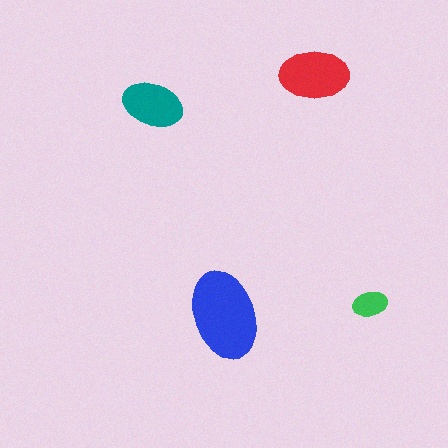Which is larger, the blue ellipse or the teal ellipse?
The blue one.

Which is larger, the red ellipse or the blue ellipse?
The blue one.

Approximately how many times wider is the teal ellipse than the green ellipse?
About 1.5 times wider.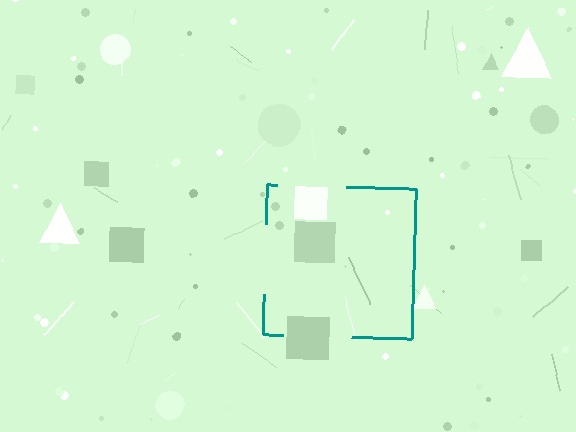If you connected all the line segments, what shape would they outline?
They would outline a square.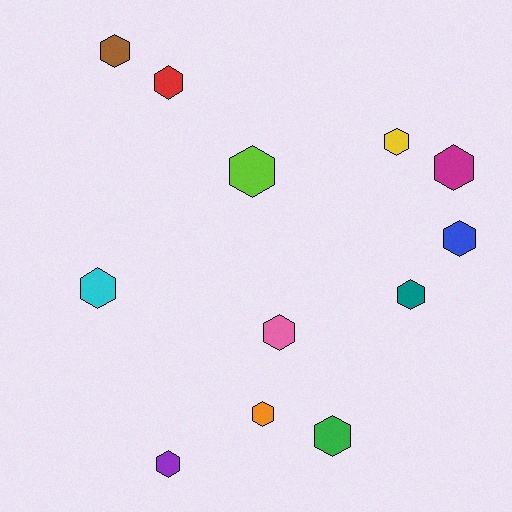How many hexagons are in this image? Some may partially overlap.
There are 12 hexagons.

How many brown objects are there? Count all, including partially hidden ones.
There is 1 brown object.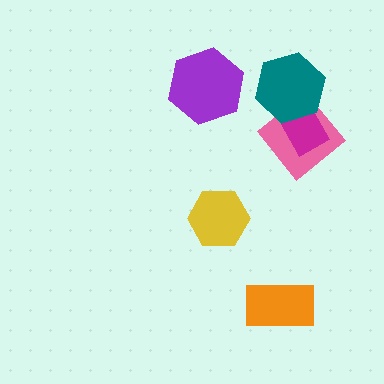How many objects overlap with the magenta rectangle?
2 objects overlap with the magenta rectangle.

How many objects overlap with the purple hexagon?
0 objects overlap with the purple hexagon.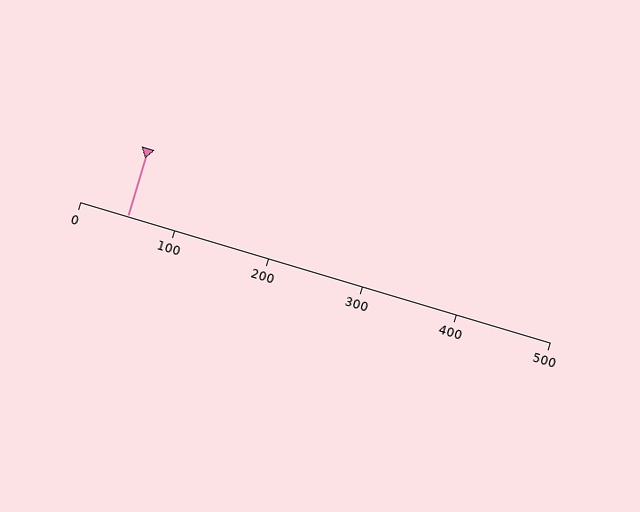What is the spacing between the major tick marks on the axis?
The major ticks are spaced 100 apart.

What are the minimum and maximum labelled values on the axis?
The axis runs from 0 to 500.